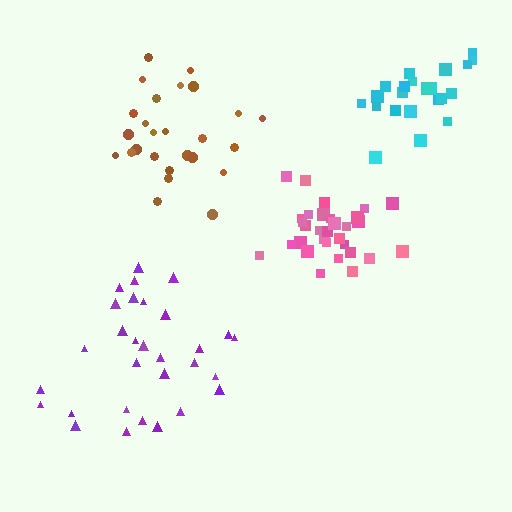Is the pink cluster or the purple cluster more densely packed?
Pink.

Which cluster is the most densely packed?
Pink.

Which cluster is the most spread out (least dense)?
Purple.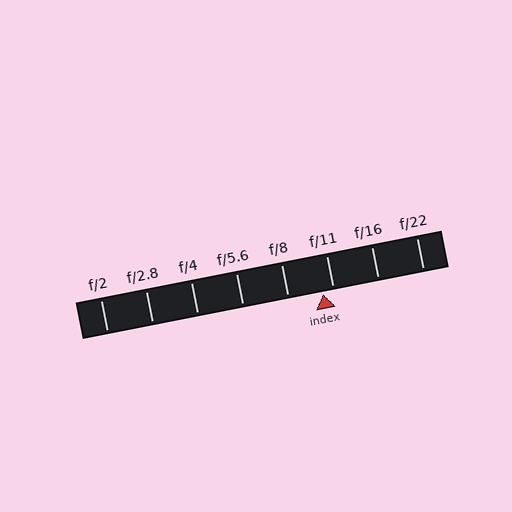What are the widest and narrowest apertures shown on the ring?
The widest aperture shown is f/2 and the narrowest is f/22.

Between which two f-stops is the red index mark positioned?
The index mark is between f/8 and f/11.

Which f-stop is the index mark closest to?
The index mark is closest to f/11.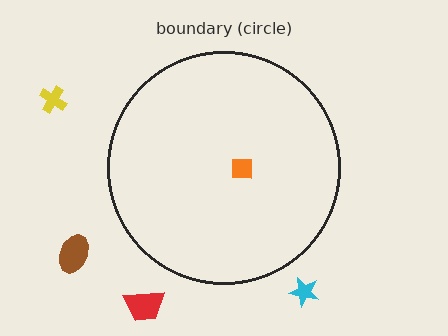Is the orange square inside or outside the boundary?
Inside.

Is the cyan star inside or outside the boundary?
Outside.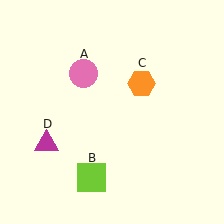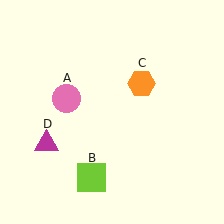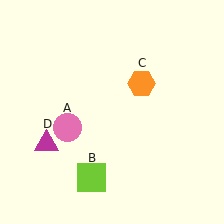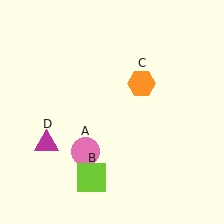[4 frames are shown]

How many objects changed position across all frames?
1 object changed position: pink circle (object A).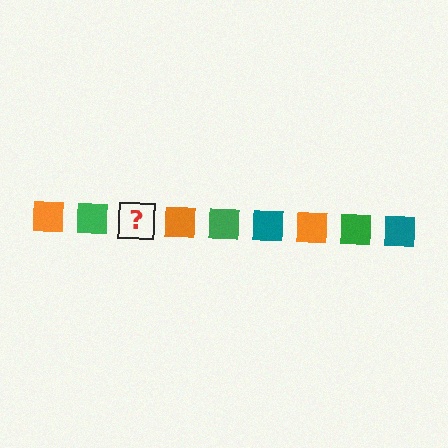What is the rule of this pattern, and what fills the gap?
The rule is that the pattern cycles through orange, green, teal squares. The gap should be filled with a teal square.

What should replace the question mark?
The question mark should be replaced with a teal square.